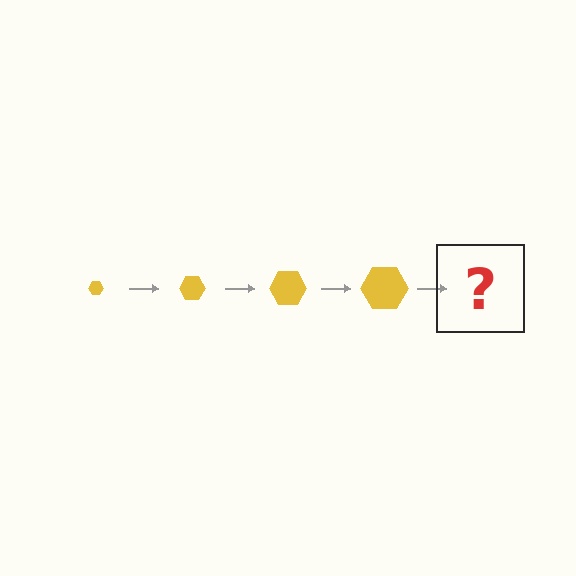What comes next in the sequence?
The next element should be a yellow hexagon, larger than the previous one.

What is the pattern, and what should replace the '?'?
The pattern is that the hexagon gets progressively larger each step. The '?' should be a yellow hexagon, larger than the previous one.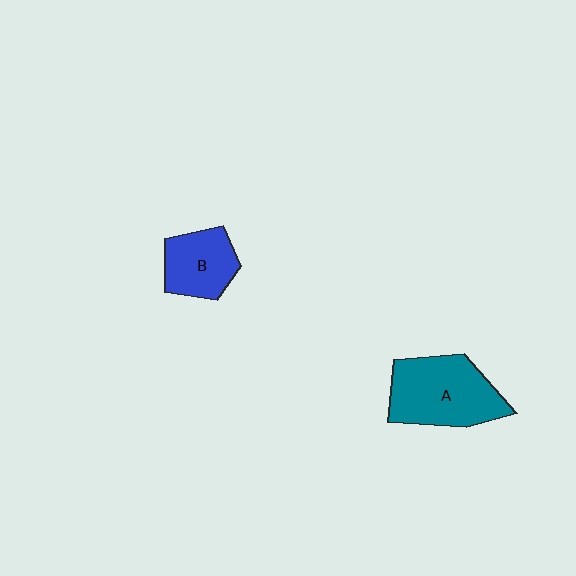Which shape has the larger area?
Shape A (teal).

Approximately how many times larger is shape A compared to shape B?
Approximately 1.6 times.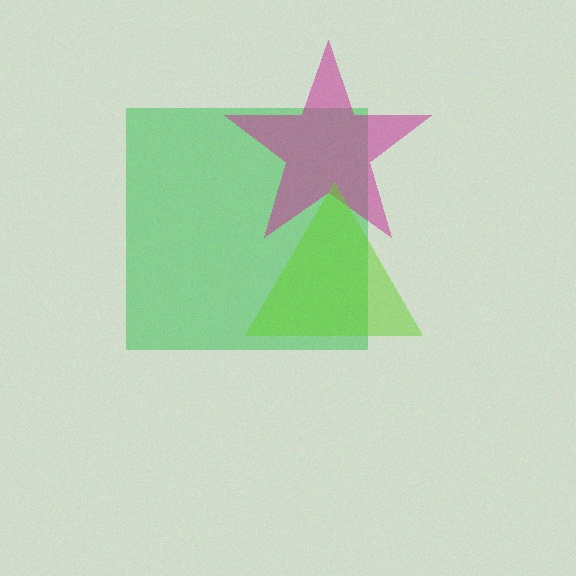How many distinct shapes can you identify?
There are 3 distinct shapes: a green square, a magenta star, a lime triangle.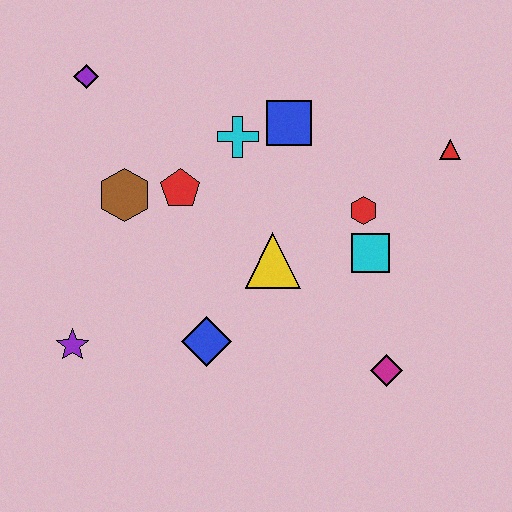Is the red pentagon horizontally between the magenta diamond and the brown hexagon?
Yes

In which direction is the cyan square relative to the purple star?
The cyan square is to the right of the purple star.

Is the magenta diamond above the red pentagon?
No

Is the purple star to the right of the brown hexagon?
No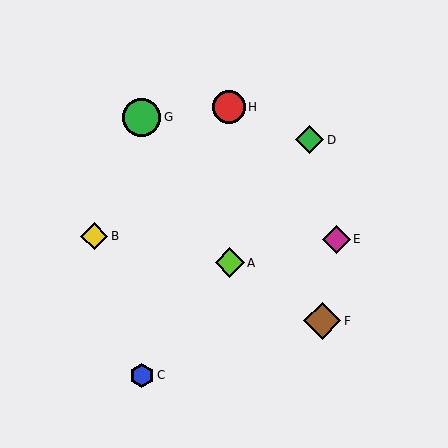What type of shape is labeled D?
Shape D is a green diamond.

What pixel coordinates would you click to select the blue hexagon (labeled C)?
Click at (142, 375) to select the blue hexagon C.